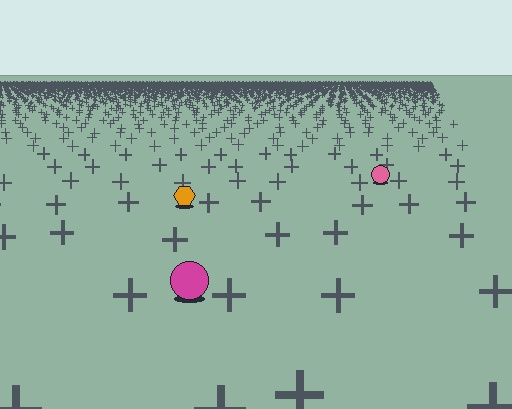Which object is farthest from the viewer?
The pink circle is farthest from the viewer. It appears smaller and the ground texture around it is denser.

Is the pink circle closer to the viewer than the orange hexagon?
No. The orange hexagon is closer — you can tell from the texture gradient: the ground texture is coarser near it.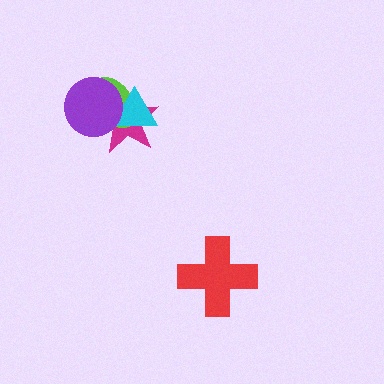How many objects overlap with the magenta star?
3 objects overlap with the magenta star.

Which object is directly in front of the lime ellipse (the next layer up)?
The cyan triangle is directly in front of the lime ellipse.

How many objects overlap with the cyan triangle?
3 objects overlap with the cyan triangle.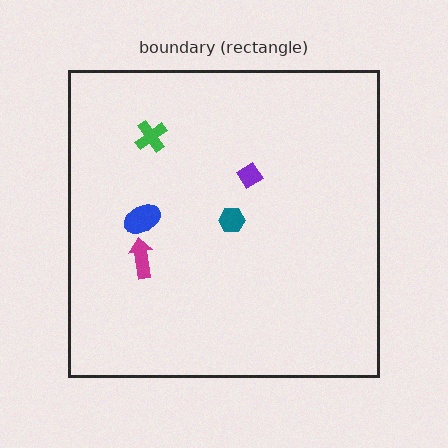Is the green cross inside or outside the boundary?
Inside.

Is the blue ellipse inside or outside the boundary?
Inside.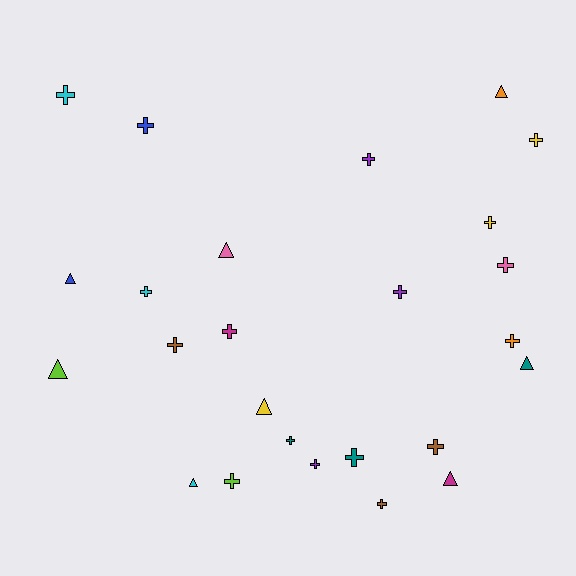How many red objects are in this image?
There are no red objects.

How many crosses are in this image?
There are 17 crosses.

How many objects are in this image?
There are 25 objects.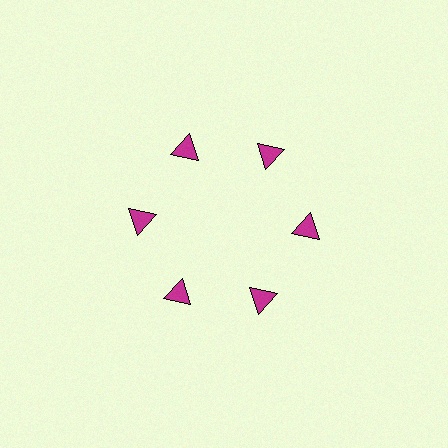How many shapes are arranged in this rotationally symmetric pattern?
There are 6 shapes, arranged in 6 groups of 1.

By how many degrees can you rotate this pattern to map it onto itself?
The pattern maps onto itself every 60 degrees of rotation.